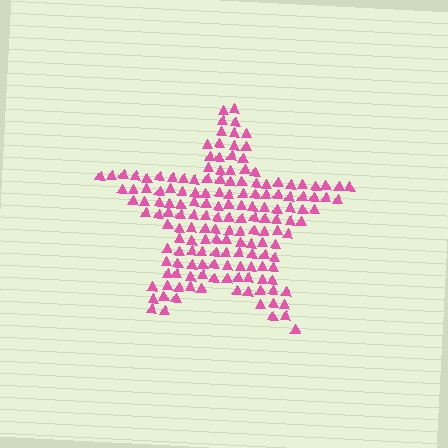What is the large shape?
The large shape is a star.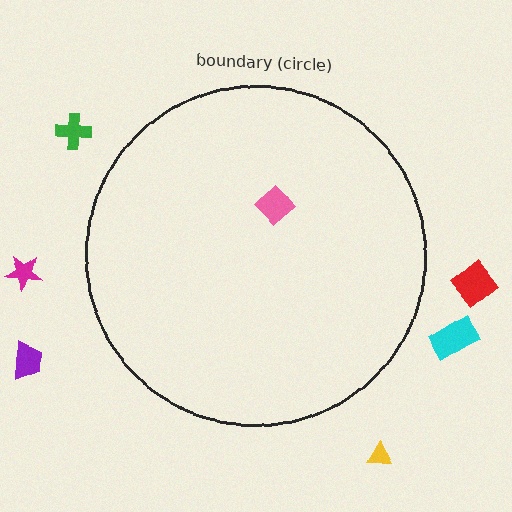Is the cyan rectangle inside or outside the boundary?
Outside.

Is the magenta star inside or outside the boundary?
Outside.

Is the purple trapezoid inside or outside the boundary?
Outside.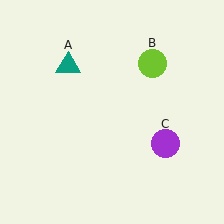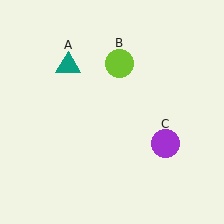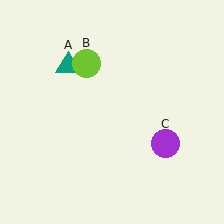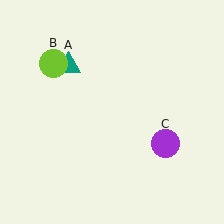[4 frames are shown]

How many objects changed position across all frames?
1 object changed position: lime circle (object B).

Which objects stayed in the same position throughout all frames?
Teal triangle (object A) and purple circle (object C) remained stationary.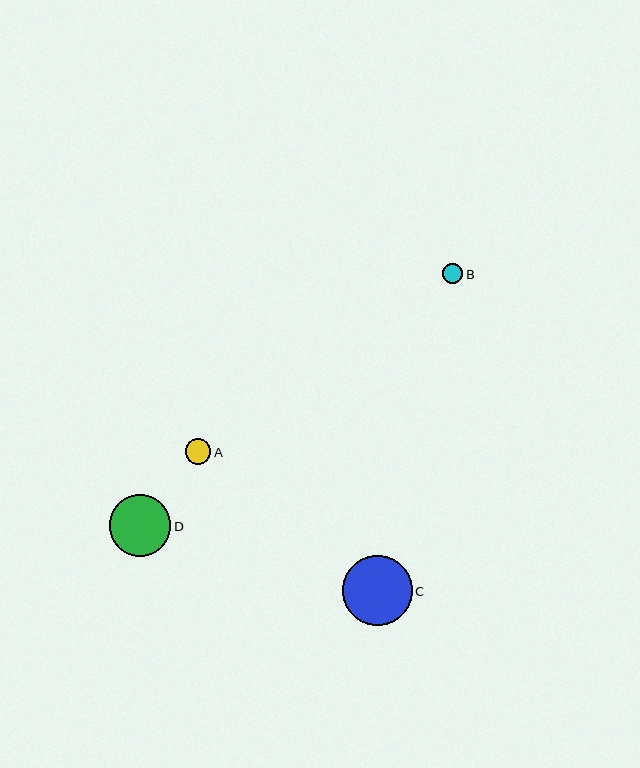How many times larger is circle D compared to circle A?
Circle D is approximately 2.4 times the size of circle A.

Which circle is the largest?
Circle C is the largest with a size of approximately 69 pixels.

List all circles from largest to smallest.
From largest to smallest: C, D, A, B.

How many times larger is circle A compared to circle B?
Circle A is approximately 1.3 times the size of circle B.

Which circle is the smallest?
Circle B is the smallest with a size of approximately 20 pixels.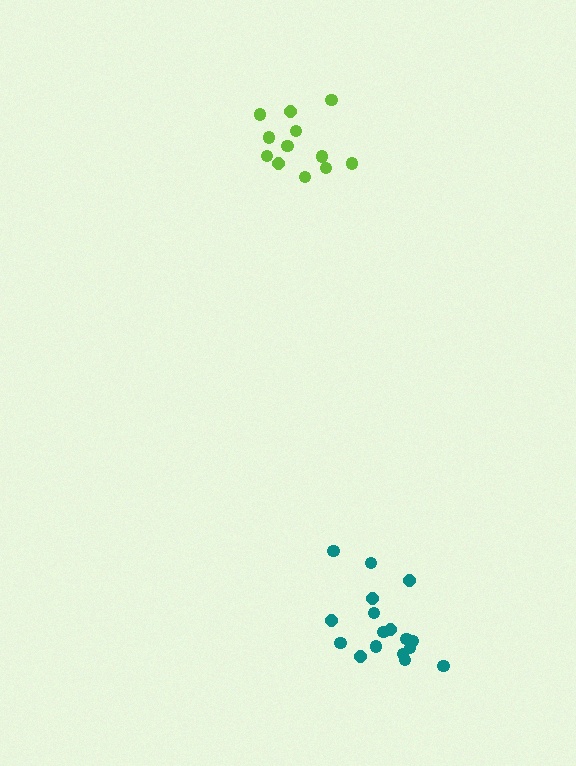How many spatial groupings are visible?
There are 2 spatial groupings.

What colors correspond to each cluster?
The clusters are colored: lime, teal.